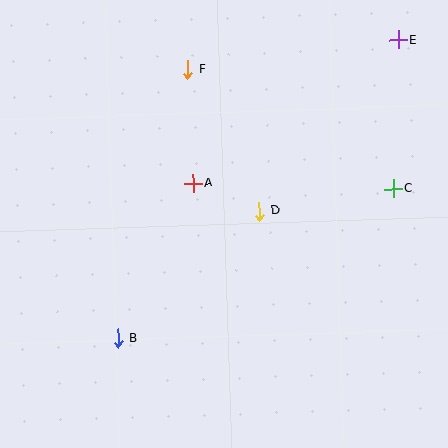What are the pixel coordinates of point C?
Point C is at (393, 189).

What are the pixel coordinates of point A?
Point A is at (193, 183).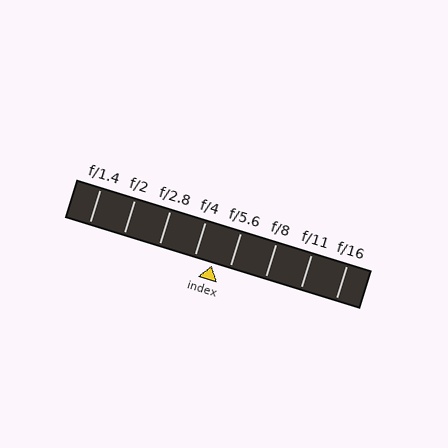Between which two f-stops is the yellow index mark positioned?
The index mark is between f/4 and f/5.6.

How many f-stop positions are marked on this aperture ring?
There are 8 f-stop positions marked.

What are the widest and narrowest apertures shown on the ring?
The widest aperture shown is f/1.4 and the narrowest is f/16.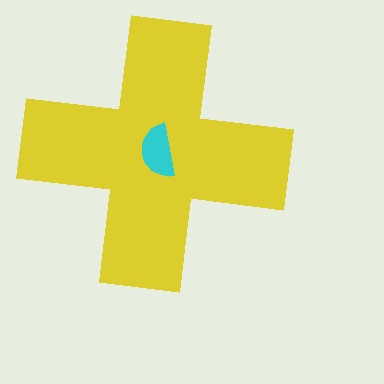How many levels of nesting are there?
2.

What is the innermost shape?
The cyan semicircle.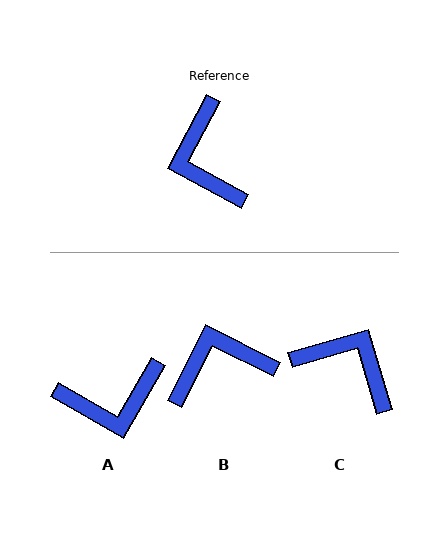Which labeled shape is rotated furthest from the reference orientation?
C, about 135 degrees away.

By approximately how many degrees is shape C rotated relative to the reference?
Approximately 135 degrees clockwise.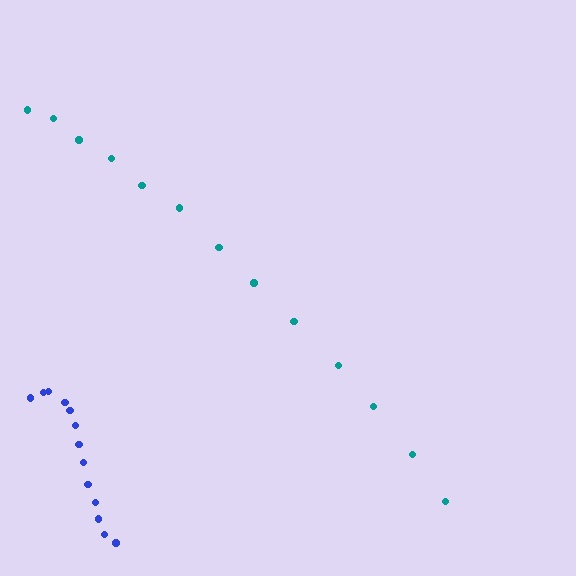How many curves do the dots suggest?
There are 2 distinct paths.